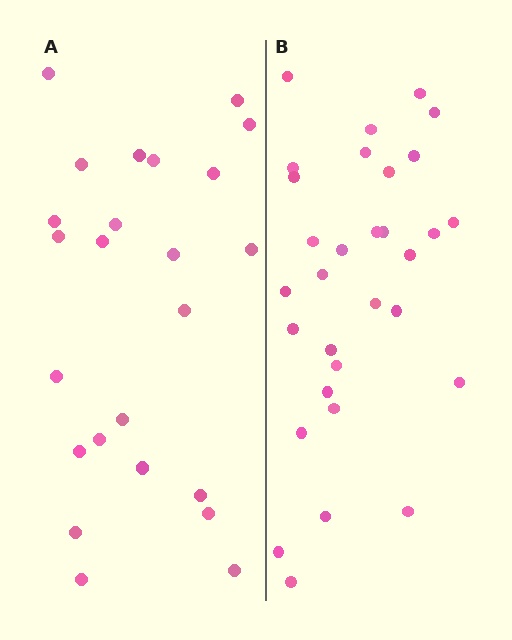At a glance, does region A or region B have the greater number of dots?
Region B (the right region) has more dots.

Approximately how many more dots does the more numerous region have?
Region B has roughly 8 or so more dots than region A.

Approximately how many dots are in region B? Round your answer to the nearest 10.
About 30 dots. (The exact count is 31, which rounds to 30.)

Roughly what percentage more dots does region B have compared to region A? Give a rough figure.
About 30% more.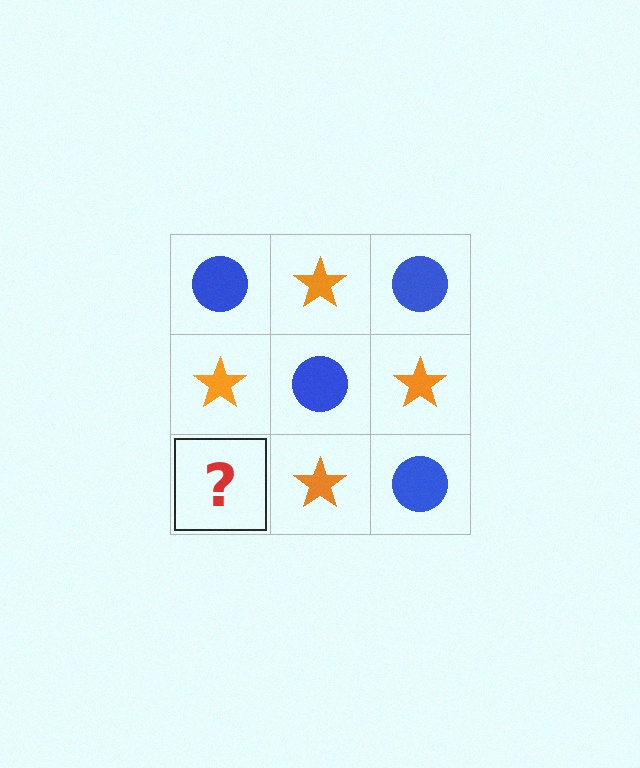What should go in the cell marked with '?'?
The missing cell should contain a blue circle.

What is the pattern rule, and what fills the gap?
The rule is that it alternates blue circle and orange star in a checkerboard pattern. The gap should be filled with a blue circle.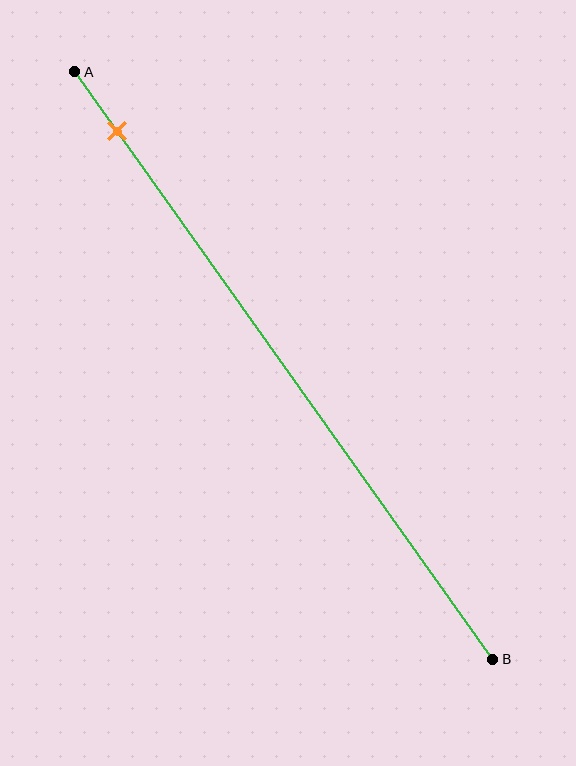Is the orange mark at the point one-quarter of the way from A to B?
No, the mark is at about 10% from A, not at the 25% one-quarter point.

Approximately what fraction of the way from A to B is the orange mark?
The orange mark is approximately 10% of the way from A to B.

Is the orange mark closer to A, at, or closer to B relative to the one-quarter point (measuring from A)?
The orange mark is closer to point A than the one-quarter point of segment AB.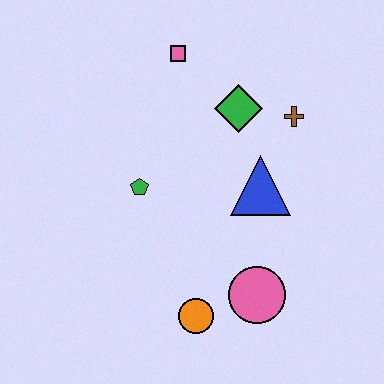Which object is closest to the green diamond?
The brown cross is closest to the green diamond.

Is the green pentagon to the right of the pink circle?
No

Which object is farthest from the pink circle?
The pink square is farthest from the pink circle.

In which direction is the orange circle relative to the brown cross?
The orange circle is below the brown cross.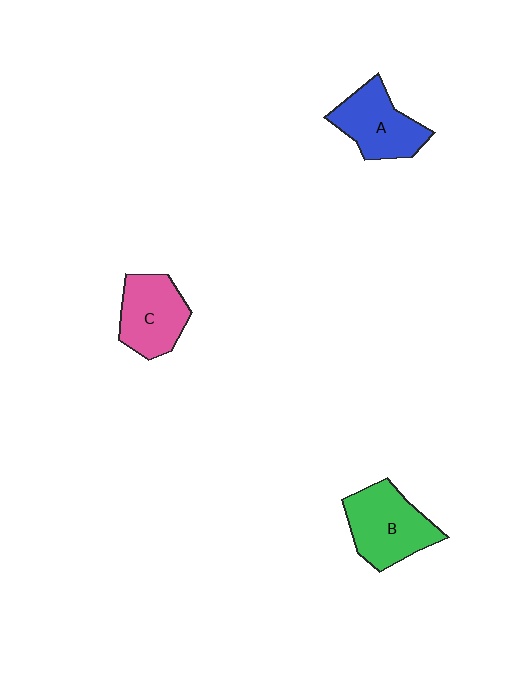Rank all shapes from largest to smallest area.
From largest to smallest: B (green), A (blue), C (pink).